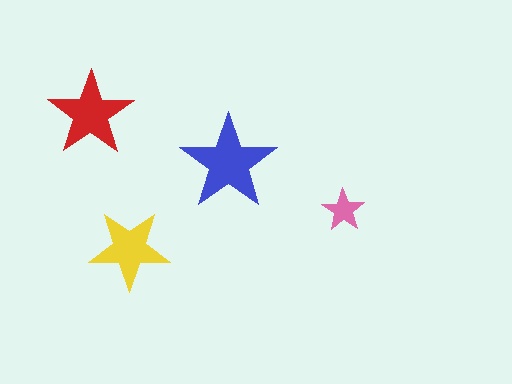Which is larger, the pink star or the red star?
The red one.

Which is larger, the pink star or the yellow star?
The yellow one.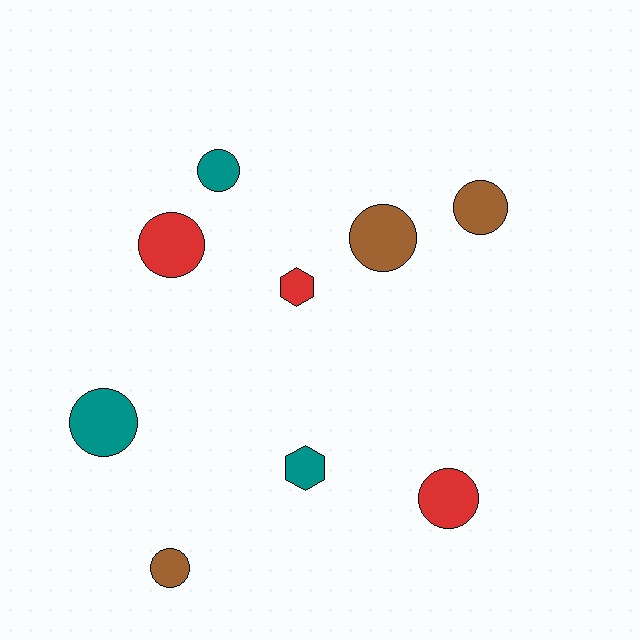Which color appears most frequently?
Brown, with 3 objects.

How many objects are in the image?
There are 9 objects.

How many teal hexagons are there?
There is 1 teal hexagon.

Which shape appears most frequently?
Circle, with 7 objects.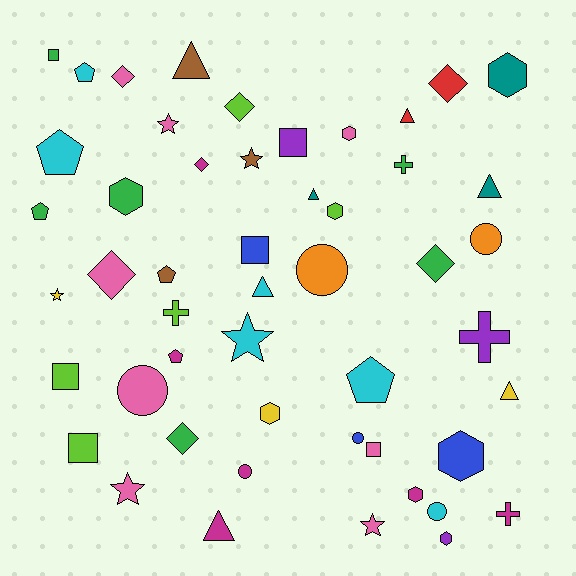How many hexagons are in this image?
There are 8 hexagons.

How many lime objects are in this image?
There are 5 lime objects.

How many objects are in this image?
There are 50 objects.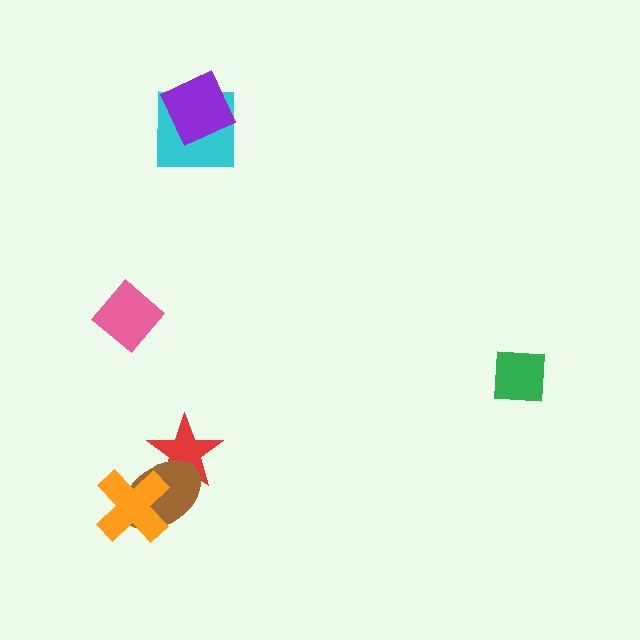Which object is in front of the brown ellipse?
The orange cross is in front of the brown ellipse.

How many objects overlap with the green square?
0 objects overlap with the green square.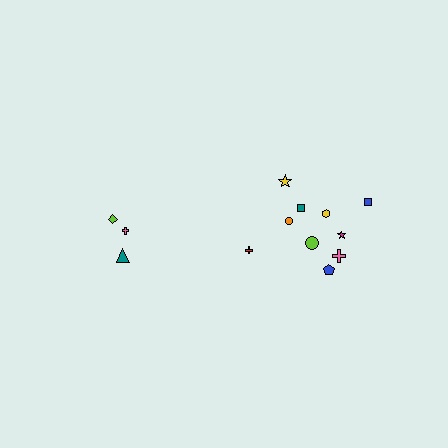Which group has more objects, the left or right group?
The right group.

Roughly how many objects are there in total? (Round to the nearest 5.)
Roughly 15 objects in total.